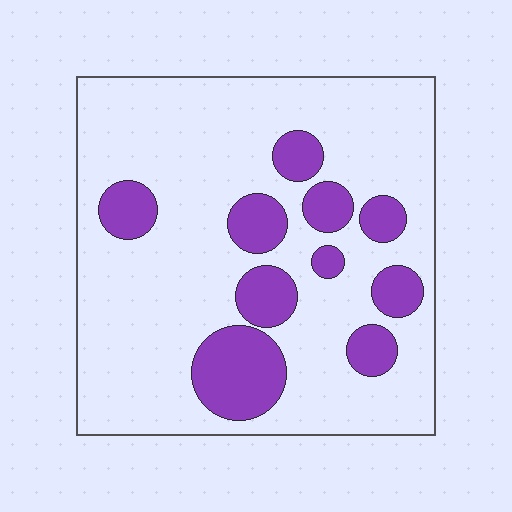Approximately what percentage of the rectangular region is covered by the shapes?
Approximately 20%.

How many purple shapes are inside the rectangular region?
10.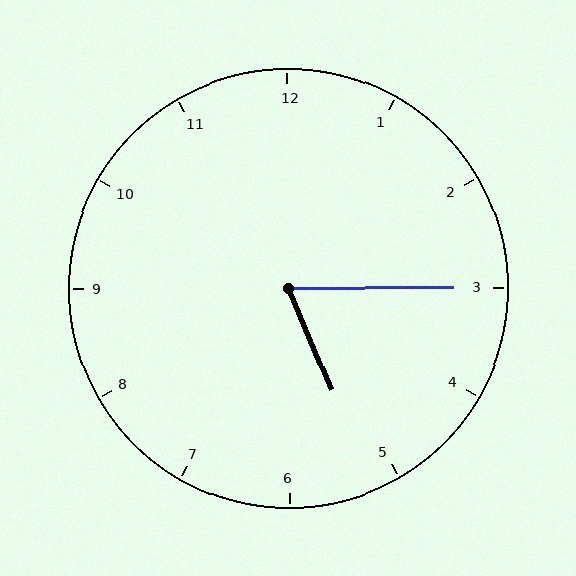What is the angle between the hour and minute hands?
Approximately 68 degrees.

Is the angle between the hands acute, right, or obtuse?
It is acute.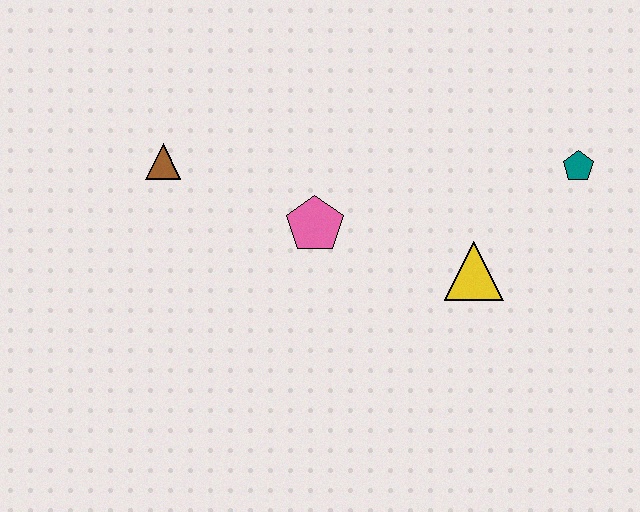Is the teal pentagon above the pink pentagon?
Yes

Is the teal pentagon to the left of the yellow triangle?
No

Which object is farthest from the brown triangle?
The teal pentagon is farthest from the brown triangle.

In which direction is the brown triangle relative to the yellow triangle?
The brown triangle is to the left of the yellow triangle.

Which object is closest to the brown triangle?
The pink pentagon is closest to the brown triangle.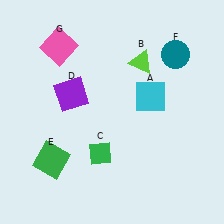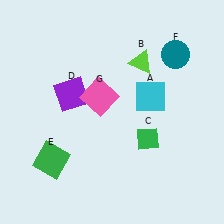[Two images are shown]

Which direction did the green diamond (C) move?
The green diamond (C) moved right.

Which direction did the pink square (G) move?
The pink square (G) moved down.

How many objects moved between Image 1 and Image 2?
2 objects moved between the two images.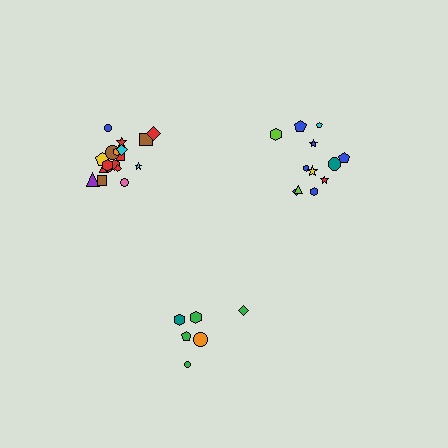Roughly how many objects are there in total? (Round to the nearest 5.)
Roughly 35 objects in total.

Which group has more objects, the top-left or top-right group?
The top-left group.